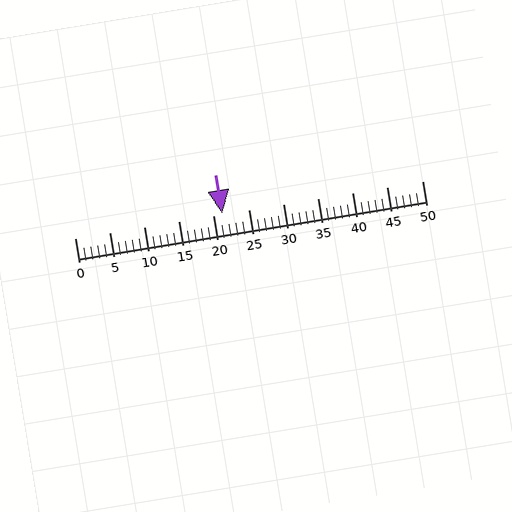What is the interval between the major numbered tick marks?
The major tick marks are spaced 5 units apart.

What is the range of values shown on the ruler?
The ruler shows values from 0 to 50.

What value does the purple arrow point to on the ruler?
The purple arrow points to approximately 21.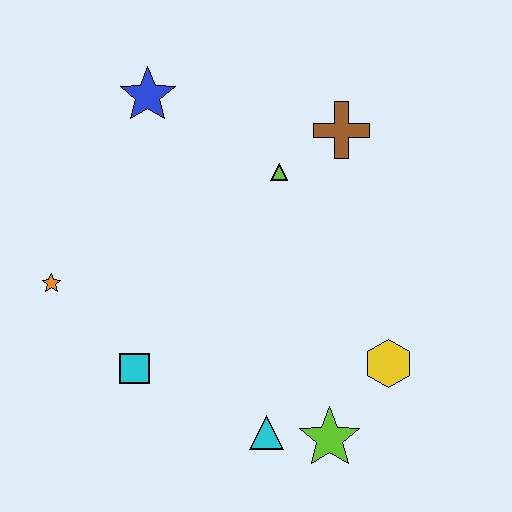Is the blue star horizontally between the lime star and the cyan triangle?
No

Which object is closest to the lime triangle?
The brown cross is closest to the lime triangle.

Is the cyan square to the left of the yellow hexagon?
Yes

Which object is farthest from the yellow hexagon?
The blue star is farthest from the yellow hexagon.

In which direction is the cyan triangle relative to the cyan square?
The cyan triangle is to the right of the cyan square.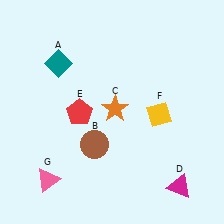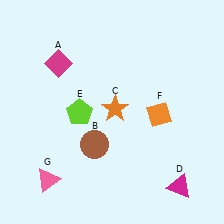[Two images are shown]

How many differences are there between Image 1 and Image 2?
There are 3 differences between the two images.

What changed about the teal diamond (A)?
In Image 1, A is teal. In Image 2, it changed to magenta.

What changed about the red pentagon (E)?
In Image 1, E is red. In Image 2, it changed to lime.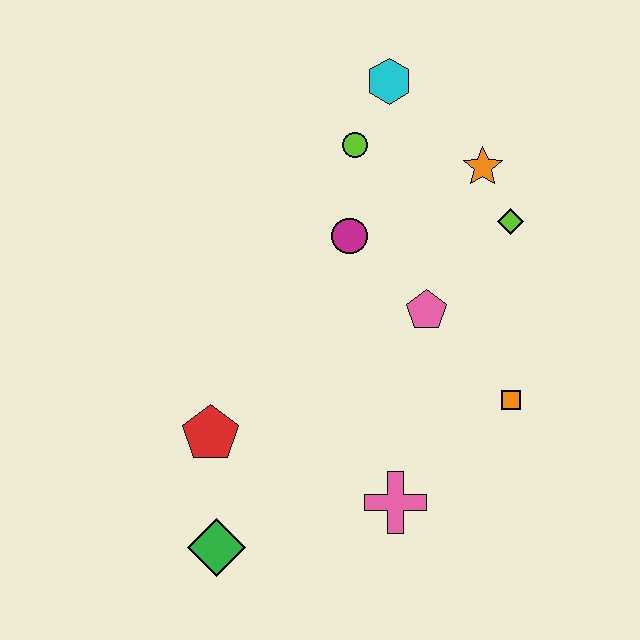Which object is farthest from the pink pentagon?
The green diamond is farthest from the pink pentagon.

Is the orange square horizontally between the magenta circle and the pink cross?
No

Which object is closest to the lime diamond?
The orange star is closest to the lime diamond.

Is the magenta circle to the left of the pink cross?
Yes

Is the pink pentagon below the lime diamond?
Yes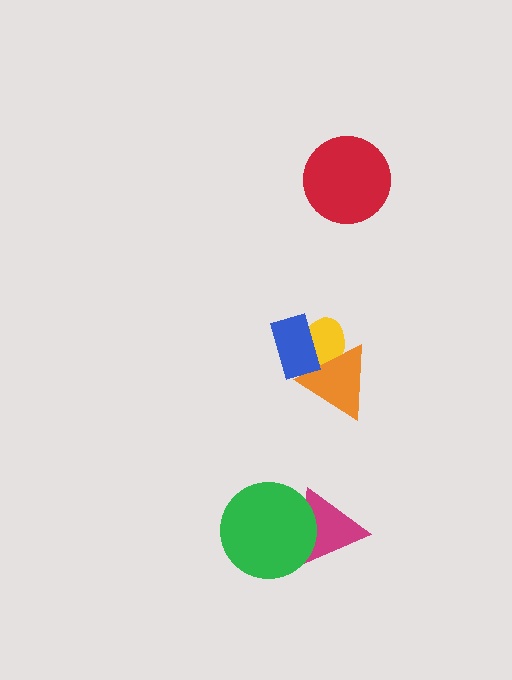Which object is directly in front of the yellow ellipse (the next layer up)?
The orange triangle is directly in front of the yellow ellipse.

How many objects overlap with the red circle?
0 objects overlap with the red circle.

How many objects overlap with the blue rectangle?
2 objects overlap with the blue rectangle.